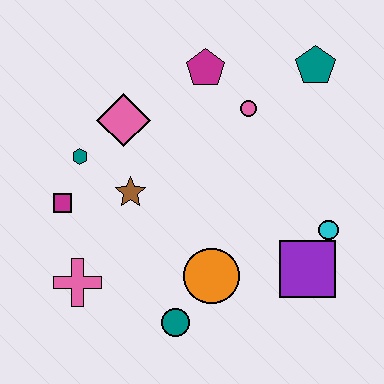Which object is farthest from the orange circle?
The teal pentagon is farthest from the orange circle.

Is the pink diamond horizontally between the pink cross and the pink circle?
Yes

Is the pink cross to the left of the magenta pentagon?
Yes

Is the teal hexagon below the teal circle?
No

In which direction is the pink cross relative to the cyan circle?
The pink cross is to the left of the cyan circle.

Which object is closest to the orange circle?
The teal circle is closest to the orange circle.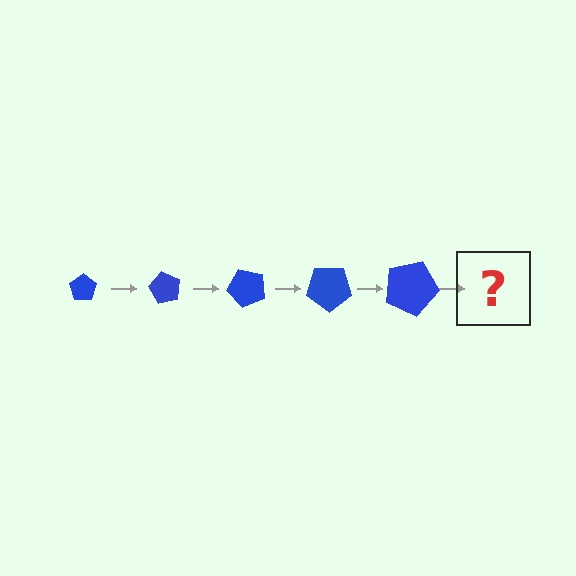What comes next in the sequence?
The next element should be a pentagon, larger than the previous one and rotated 300 degrees from the start.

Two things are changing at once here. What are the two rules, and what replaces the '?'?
The two rules are that the pentagon grows larger each step and it rotates 60 degrees each step. The '?' should be a pentagon, larger than the previous one and rotated 300 degrees from the start.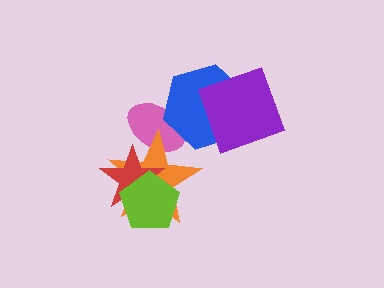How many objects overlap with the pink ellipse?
3 objects overlap with the pink ellipse.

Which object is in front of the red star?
The lime pentagon is in front of the red star.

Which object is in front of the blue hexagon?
The purple diamond is in front of the blue hexagon.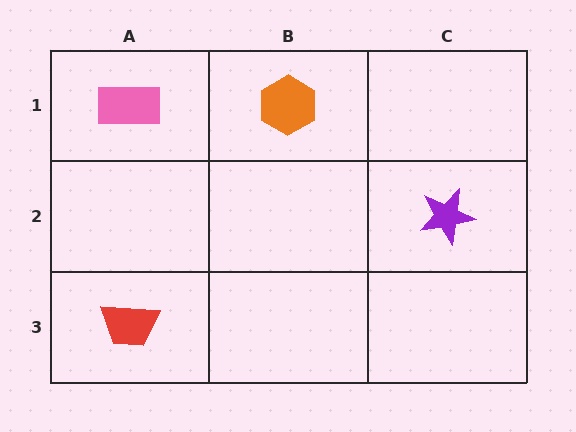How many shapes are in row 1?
2 shapes.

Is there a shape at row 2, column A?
No, that cell is empty.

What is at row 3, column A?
A red trapezoid.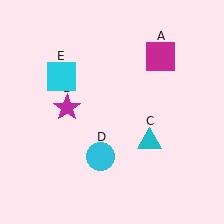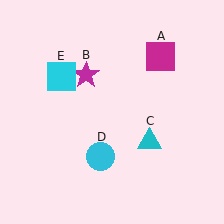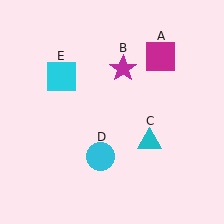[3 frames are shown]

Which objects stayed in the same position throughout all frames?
Magenta square (object A) and cyan triangle (object C) and cyan circle (object D) and cyan square (object E) remained stationary.